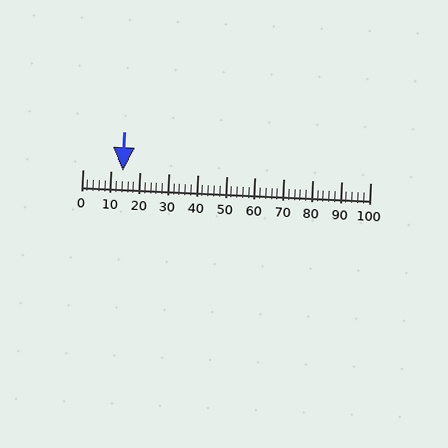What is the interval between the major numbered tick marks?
The major tick marks are spaced 10 units apart.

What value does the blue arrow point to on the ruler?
The blue arrow points to approximately 14.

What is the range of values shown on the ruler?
The ruler shows values from 0 to 100.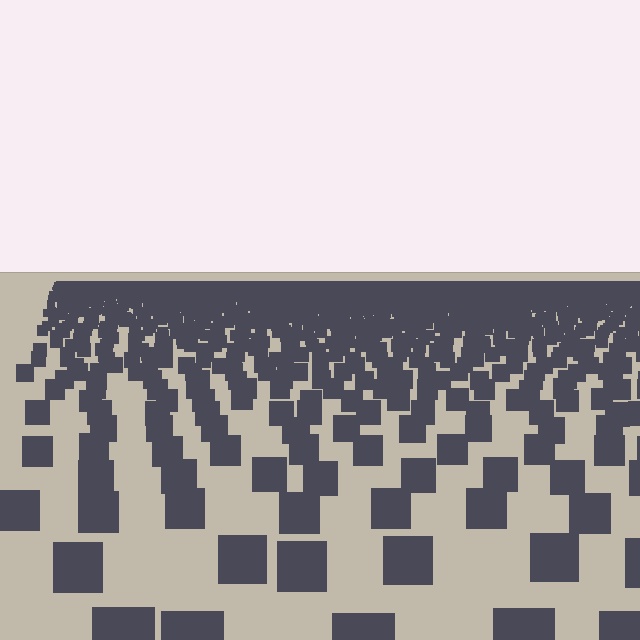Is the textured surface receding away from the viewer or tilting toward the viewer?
The surface is receding away from the viewer. Texture elements get smaller and denser toward the top.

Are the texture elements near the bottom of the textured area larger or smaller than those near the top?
Larger. Near the bottom, elements are closer to the viewer and appear at a bigger on-screen size.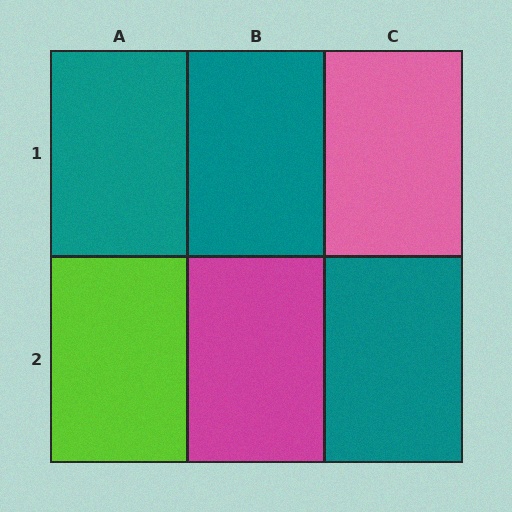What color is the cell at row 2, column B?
Magenta.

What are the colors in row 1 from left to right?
Teal, teal, pink.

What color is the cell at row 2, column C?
Teal.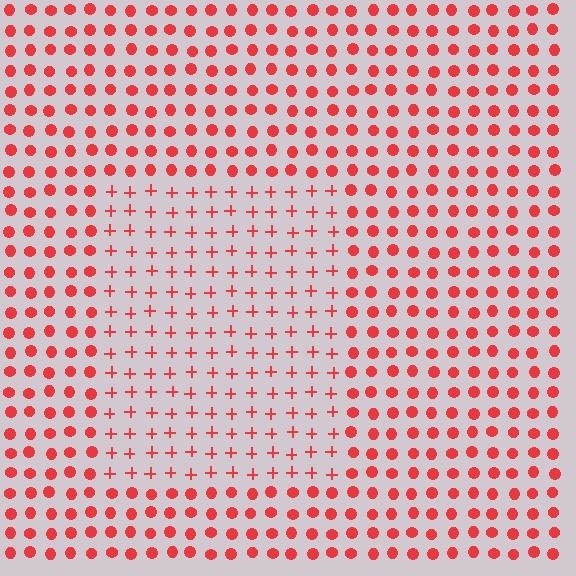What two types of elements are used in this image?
The image uses plus signs inside the rectangle region and circles outside it.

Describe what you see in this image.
The image is filled with small red elements arranged in a uniform grid. A rectangle-shaped region contains plus signs, while the surrounding area contains circles. The boundary is defined purely by the change in element shape.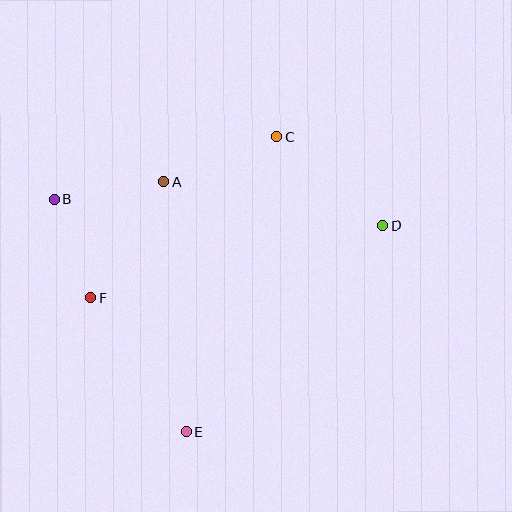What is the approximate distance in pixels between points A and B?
The distance between A and B is approximately 111 pixels.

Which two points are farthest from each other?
Points B and D are farthest from each other.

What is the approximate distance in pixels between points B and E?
The distance between B and E is approximately 268 pixels.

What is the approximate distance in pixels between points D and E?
The distance between D and E is approximately 285 pixels.